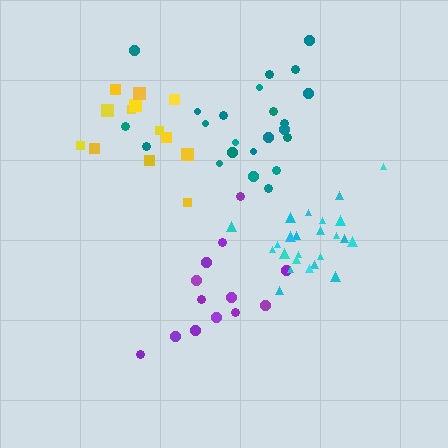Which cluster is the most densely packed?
Cyan.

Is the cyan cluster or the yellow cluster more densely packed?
Cyan.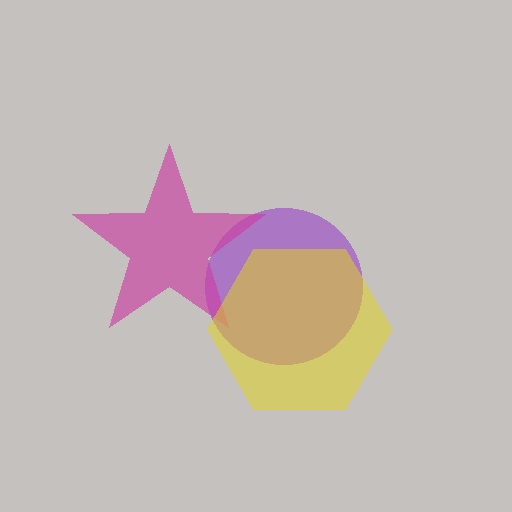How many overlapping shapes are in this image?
There are 3 overlapping shapes in the image.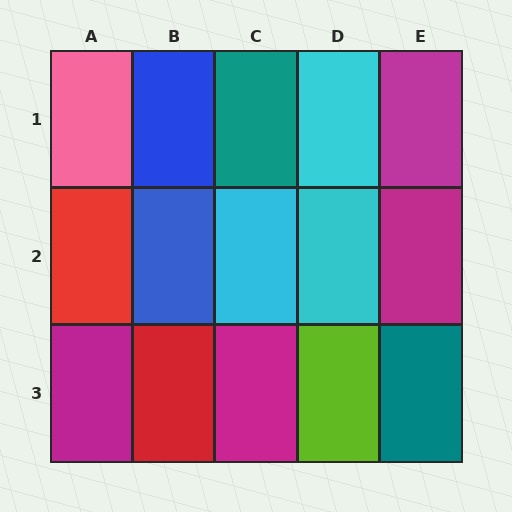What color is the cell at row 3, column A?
Magenta.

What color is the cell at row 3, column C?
Magenta.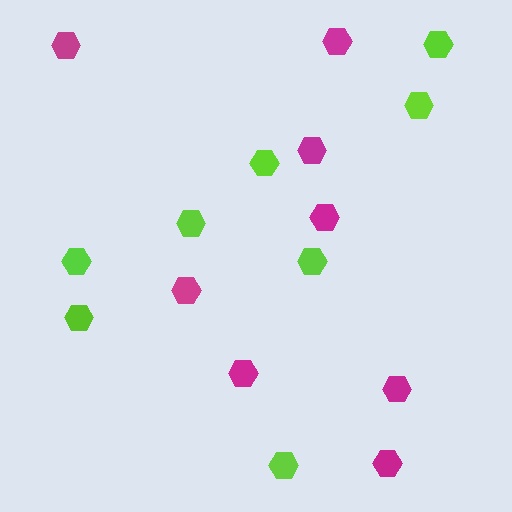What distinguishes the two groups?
There are 2 groups: one group of magenta hexagons (8) and one group of lime hexagons (8).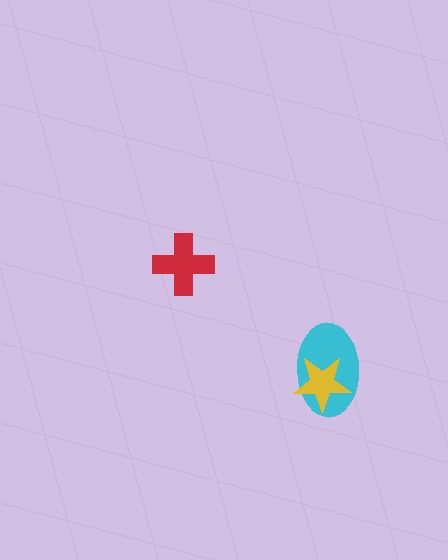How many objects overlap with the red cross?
0 objects overlap with the red cross.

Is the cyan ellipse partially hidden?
Yes, it is partially covered by another shape.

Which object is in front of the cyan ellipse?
The yellow star is in front of the cyan ellipse.